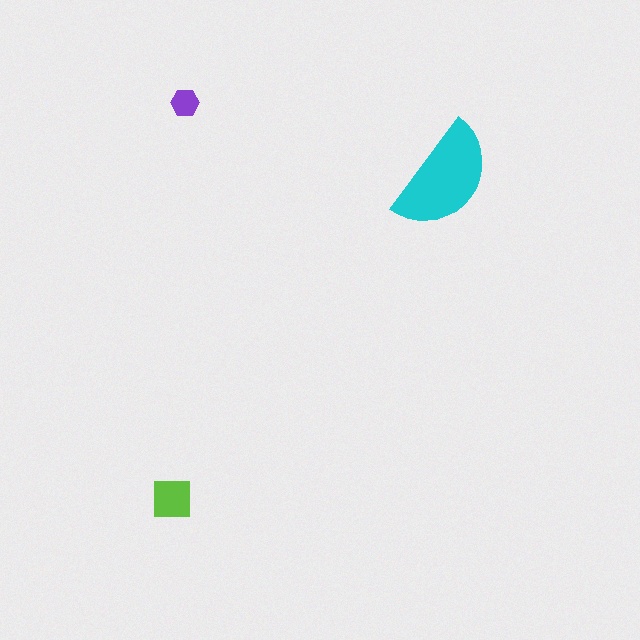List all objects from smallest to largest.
The purple hexagon, the lime square, the cyan semicircle.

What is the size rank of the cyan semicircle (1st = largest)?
1st.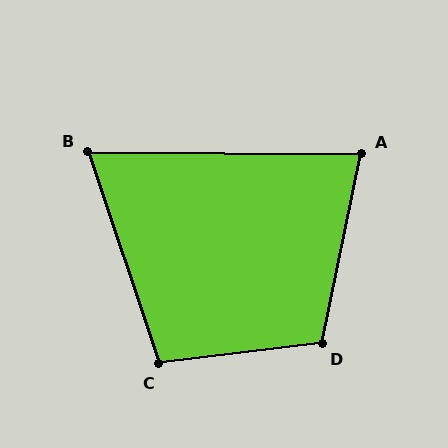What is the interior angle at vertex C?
Approximately 101 degrees (obtuse).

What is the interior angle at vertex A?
Approximately 79 degrees (acute).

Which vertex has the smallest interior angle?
B, at approximately 71 degrees.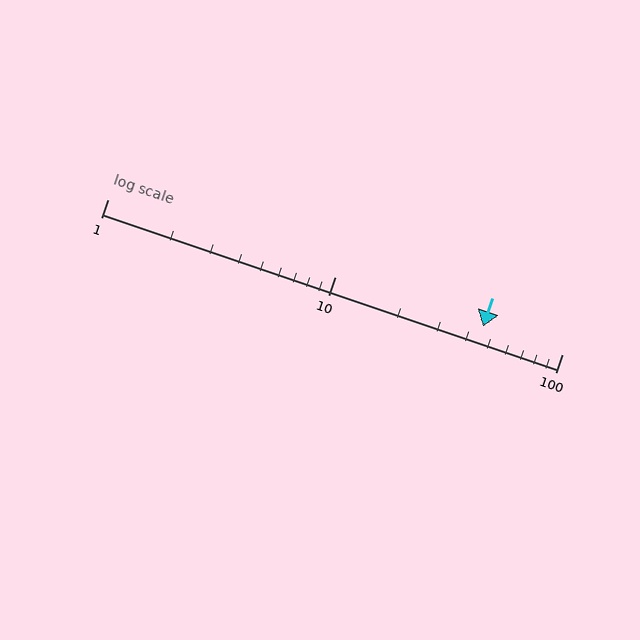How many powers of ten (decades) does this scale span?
The scale spans 2 decades, from 1 to 100.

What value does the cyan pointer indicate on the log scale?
The pointer indicates approximately 45.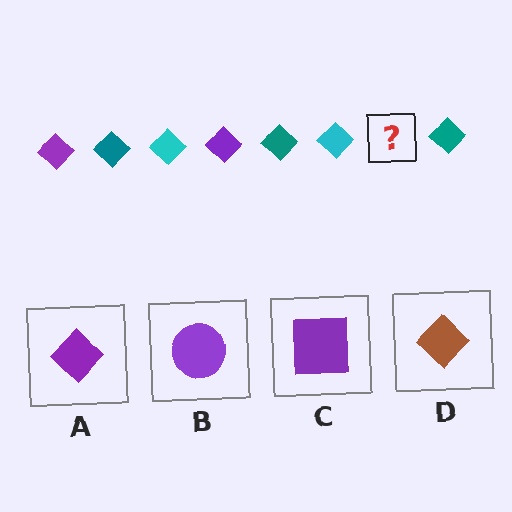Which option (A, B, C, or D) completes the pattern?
A.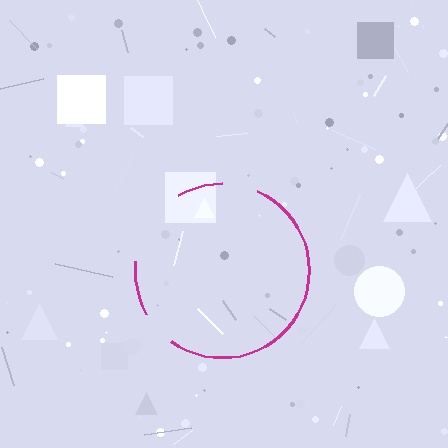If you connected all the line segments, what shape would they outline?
They would outline a circle.